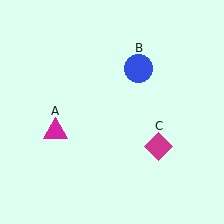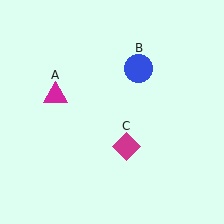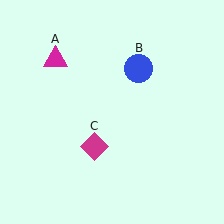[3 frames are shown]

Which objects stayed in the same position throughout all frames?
Blue circle (object B) remained stationary.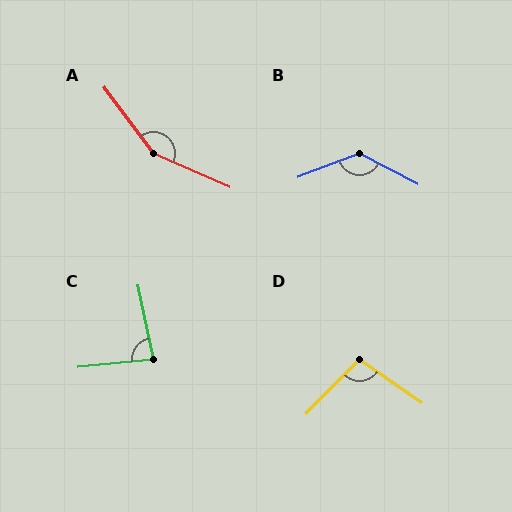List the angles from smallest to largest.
C (84°), D (99°), B (132°), A (150°).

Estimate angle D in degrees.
Approximately 99 degrees.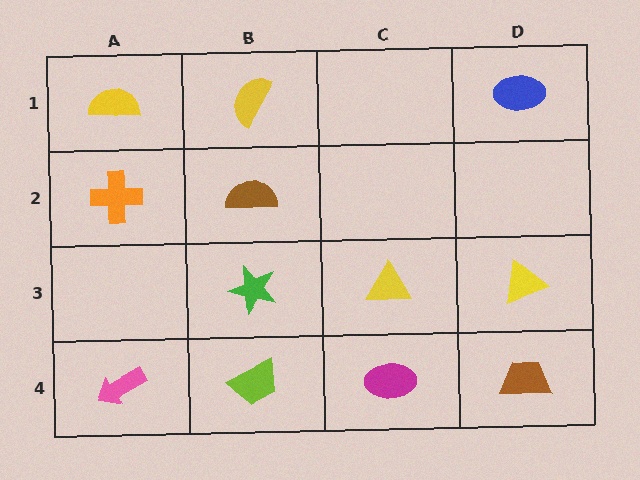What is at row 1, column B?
A yellow semicircle.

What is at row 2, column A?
An orange cross.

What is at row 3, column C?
A yellow triangle.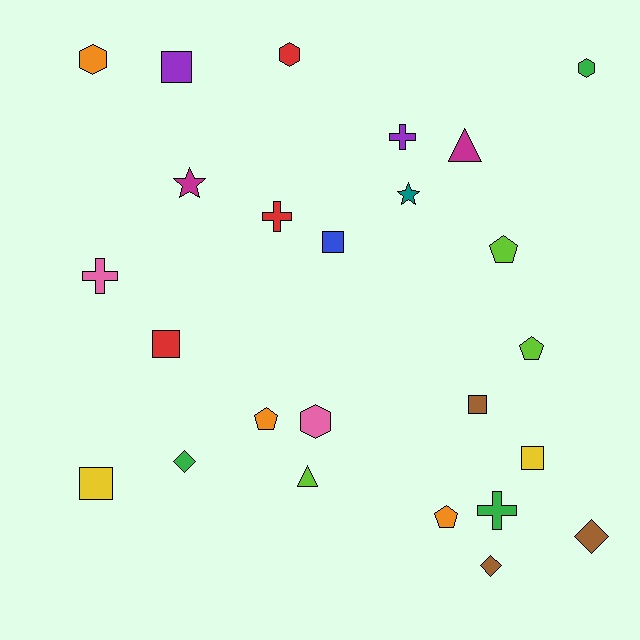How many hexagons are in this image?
There are 4 hexagons.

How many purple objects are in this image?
There are 2 purple objects.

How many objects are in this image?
There are 25 objects.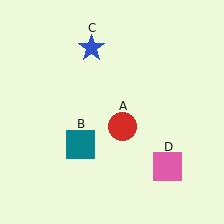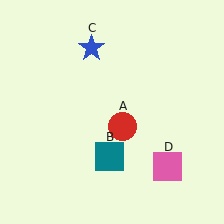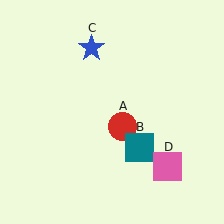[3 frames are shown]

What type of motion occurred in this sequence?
The teal square (object B) rotated counterclockwise around the center of the scene.